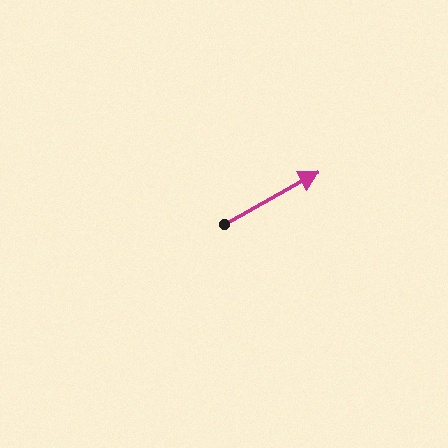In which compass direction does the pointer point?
Northeast.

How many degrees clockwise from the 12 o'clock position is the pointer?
Approximately 61 degrees.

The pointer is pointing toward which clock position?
Roughly 2 o'clock.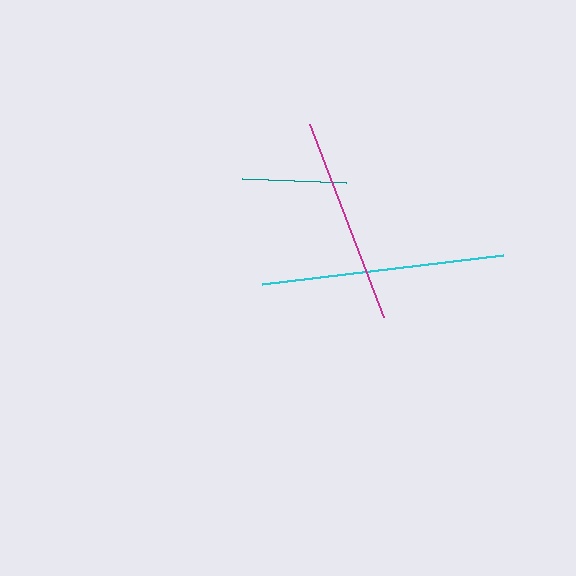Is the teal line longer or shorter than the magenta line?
The magenta line is longer than the teal line.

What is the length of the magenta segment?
The magenta segment is approximately 206 pixels long.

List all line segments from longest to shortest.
From longest to shortest: cyan, magenta, teal.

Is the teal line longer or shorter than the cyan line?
The cyan line is longer than the teal line.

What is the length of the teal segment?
The teal segment is approximately 104 pixels long.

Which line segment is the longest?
The cyan line is the longest at approximately 243 pixels.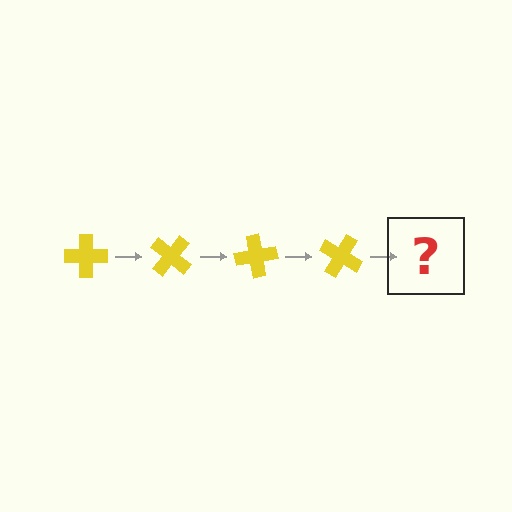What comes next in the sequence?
The next element should be a yellow cross rotated 160 degrees.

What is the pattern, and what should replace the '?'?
The pattern is that the cross rotates 40 degrees each step. The '?' should be a yellow cross rotated 160 degrees.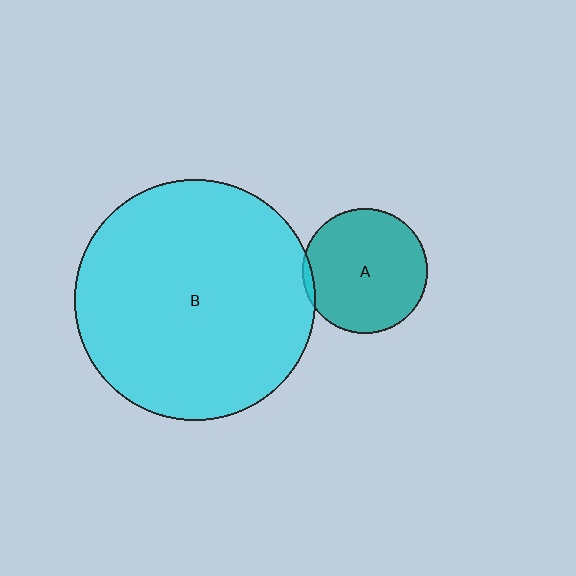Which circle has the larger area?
Circle B (cyan).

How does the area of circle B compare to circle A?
Approximately 3.7 times.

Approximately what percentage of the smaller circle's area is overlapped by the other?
Approximately 5%.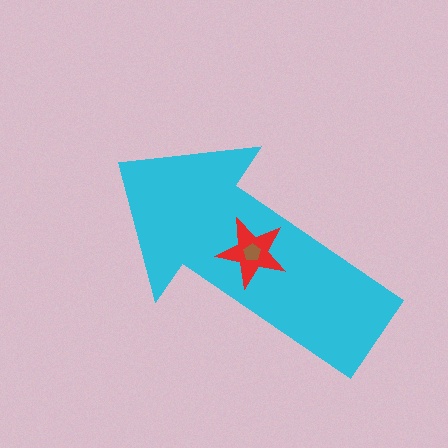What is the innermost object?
The brown pentagon.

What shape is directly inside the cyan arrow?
The red star.